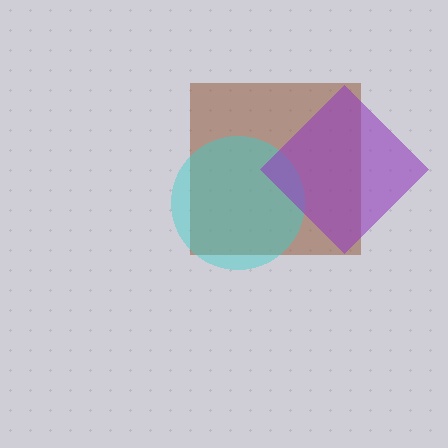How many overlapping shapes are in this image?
There are 3 overlapping shapes in the image.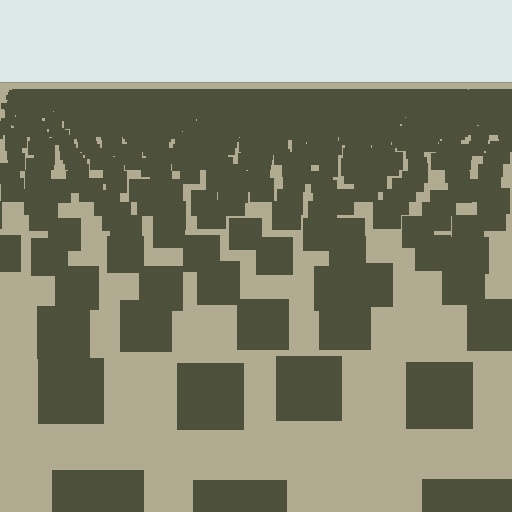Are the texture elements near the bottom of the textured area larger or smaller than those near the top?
Larger. Near the bottom, elements are closer to the viewer and appear at a bigger on-screen size.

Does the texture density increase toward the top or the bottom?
Density increases toward the top.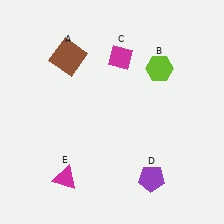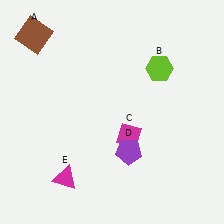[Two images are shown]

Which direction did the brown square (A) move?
The brown square (A) moved left.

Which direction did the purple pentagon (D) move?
The purple pentagon (D) moved up.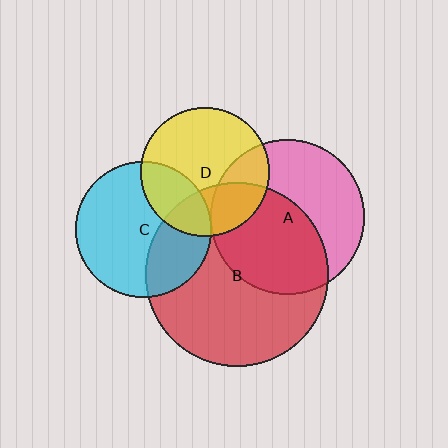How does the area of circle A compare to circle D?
Approximately 1.4 times.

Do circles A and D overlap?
Yes.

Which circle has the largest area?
Circle B (red).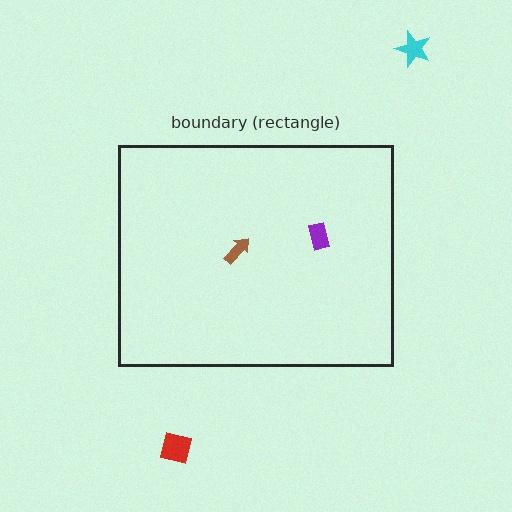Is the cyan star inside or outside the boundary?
Outside.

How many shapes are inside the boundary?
2 inside, 2 outside.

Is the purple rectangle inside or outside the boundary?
Inside.